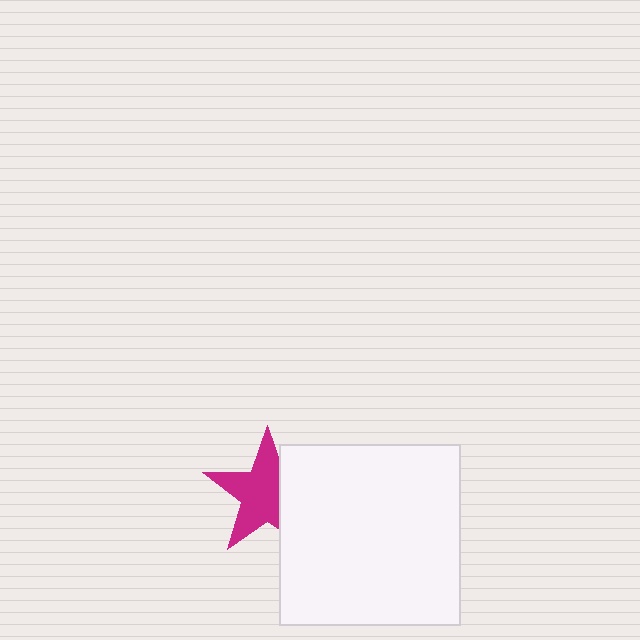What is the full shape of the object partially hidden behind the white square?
The partially hidden object is a magenta star.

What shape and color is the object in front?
The object in front is a white square.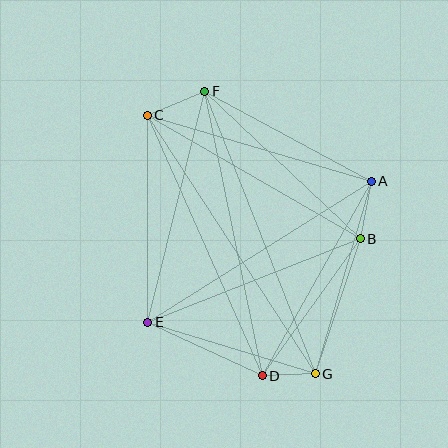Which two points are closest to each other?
Points D and G are closest to each other.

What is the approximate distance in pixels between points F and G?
The distance between F and G is approximately 303 pixels.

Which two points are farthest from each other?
Points C and G are farthest from each other.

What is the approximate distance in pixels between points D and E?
The distance between D and E is approximately 126 pixels.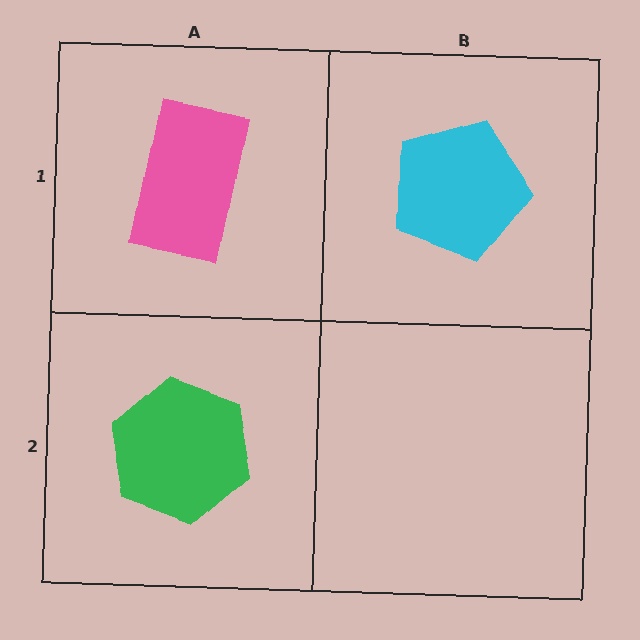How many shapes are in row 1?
2 shapes.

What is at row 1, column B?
A cyan pentagon.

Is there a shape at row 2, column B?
No, that cell is empty.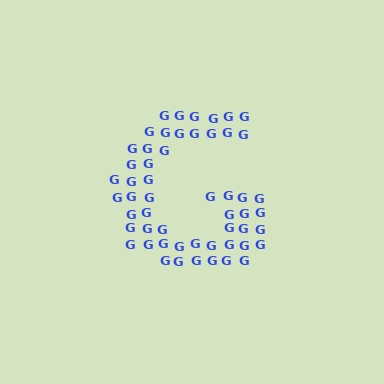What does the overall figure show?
The overall figure shows the letter G.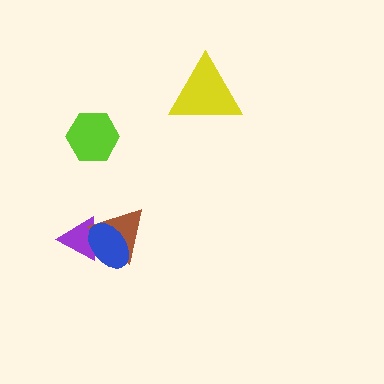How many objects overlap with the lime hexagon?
0 objects overlap with the lime hexagon.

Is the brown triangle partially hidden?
Yes, it is partially covered by another shape.